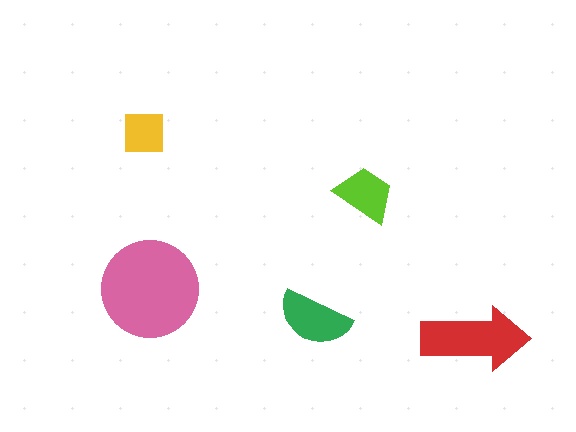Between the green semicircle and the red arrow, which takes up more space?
The red arrow.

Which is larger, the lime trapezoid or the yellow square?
The lime trapezoid.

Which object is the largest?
The pink circle.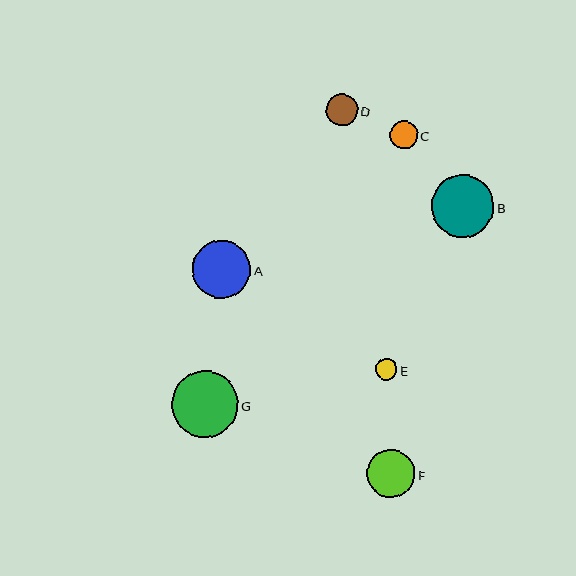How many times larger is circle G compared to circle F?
Circle G is approximately 1.4 times the size of circle F.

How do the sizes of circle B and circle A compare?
Circle B and circle A are approximately the same size.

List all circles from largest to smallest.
From largest to smallest: G, B, A, F, D, C, E.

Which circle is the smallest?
Circle E is the smallest with a size of approximately 21 pixels.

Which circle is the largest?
Circle G is the largest with a size of approximately 66 pixels.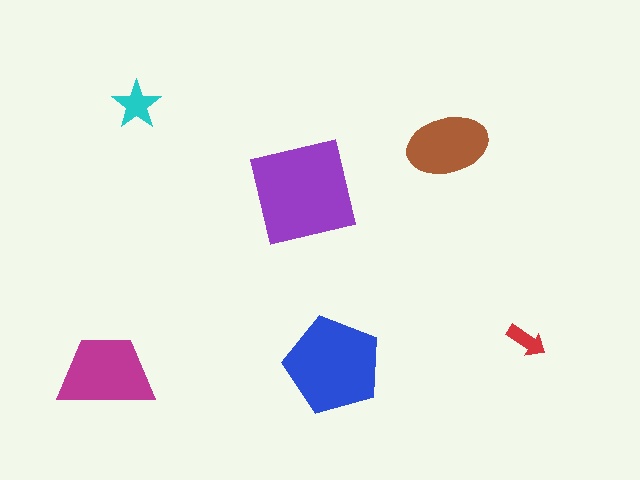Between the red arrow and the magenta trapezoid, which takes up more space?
The magenta trapezoid.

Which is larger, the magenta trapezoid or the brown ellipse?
The magenta trapezoid.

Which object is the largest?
The purple square.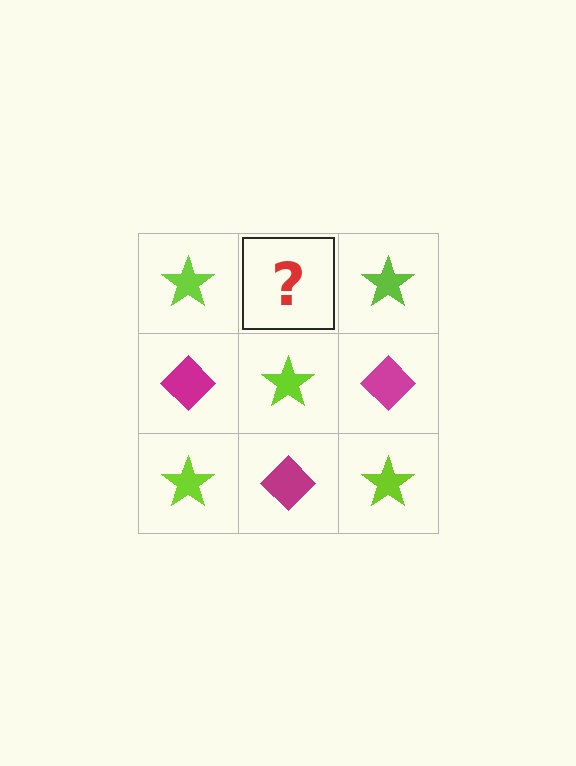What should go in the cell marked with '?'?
The missing cell should contain a magenta diamond.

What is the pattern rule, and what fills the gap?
The rule is that it alternates lime star and magenta diamond in a checkerboard pattern. The gap should be filled with a magenta diamond.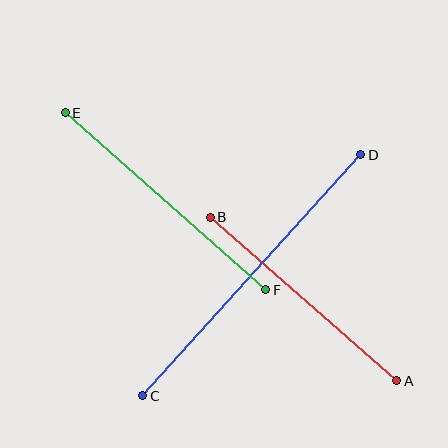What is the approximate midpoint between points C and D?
The midpoint is at approximately (252, 275) pixels.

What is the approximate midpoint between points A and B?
The midpoint is at approximately (303, 299) pixels.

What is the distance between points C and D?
The distance is approximately 325 pixels.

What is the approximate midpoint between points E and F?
The midpoint is at approximately (165, 201) pixels.